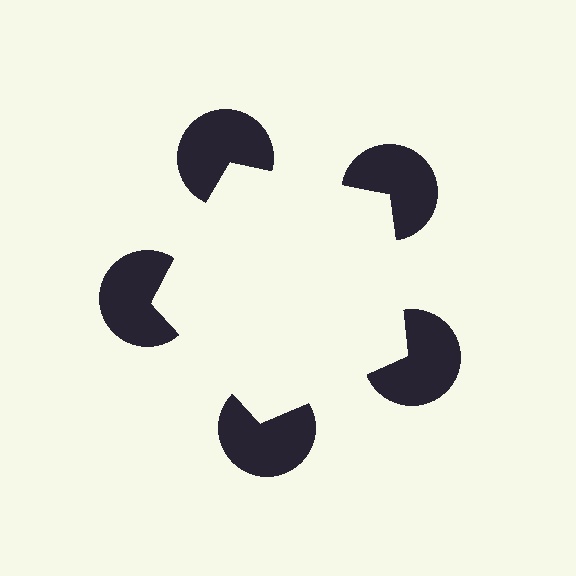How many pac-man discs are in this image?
There are 5 — one at each vertex of the illusory pentagon.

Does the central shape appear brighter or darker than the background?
It typically appears slightly brighter than the background, even though no actual brightness change is drawn.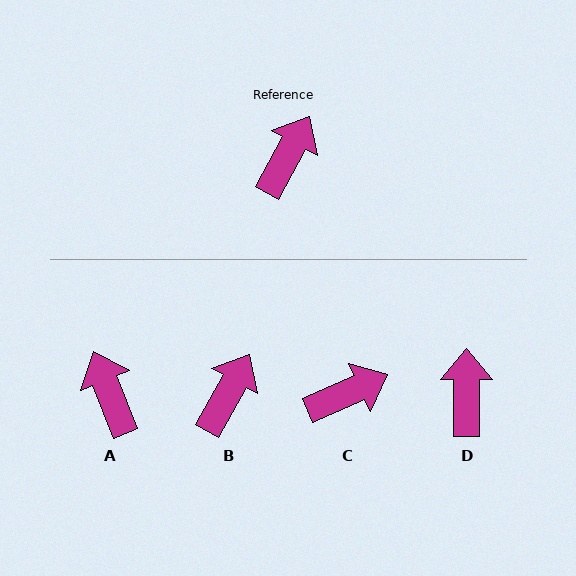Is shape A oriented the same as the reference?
No, it is off by about 51 degrees.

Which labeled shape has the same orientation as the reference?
B.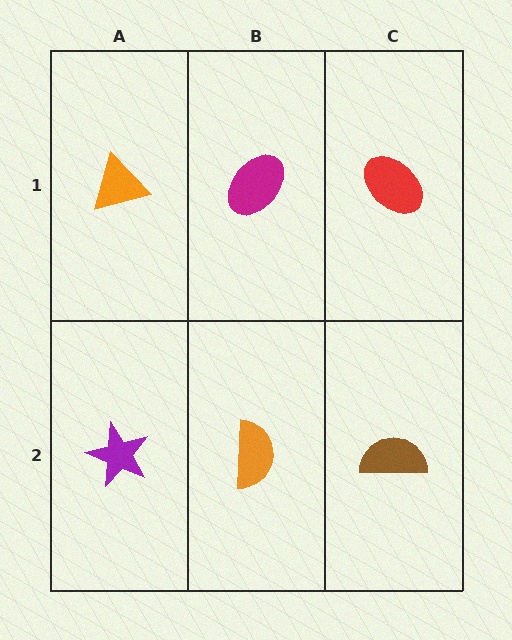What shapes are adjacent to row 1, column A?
A purple star (row 2, column A), a magenta ellipse (row 1, column B).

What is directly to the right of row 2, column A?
An orange semicircle.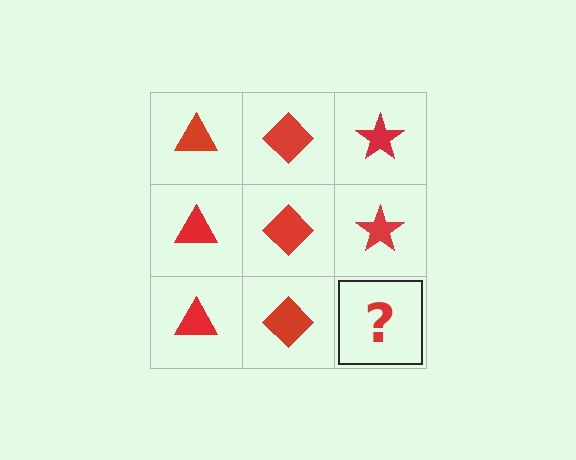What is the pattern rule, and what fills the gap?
The rule is that each column has a consistent shape. The gap should be filled with a red star.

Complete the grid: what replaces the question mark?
The question mark should be replaced with a red star.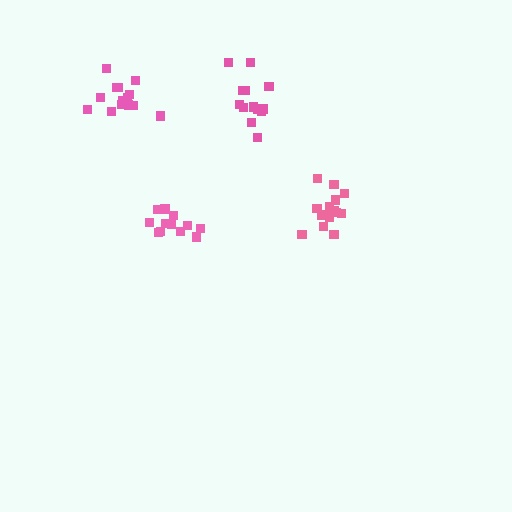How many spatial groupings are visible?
There are 4 spatial groupings.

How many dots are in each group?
Group 1: 16 dots, Group 2: 13 dots, Group 3: 13 dots, Group 4: 14 dots (56 total).